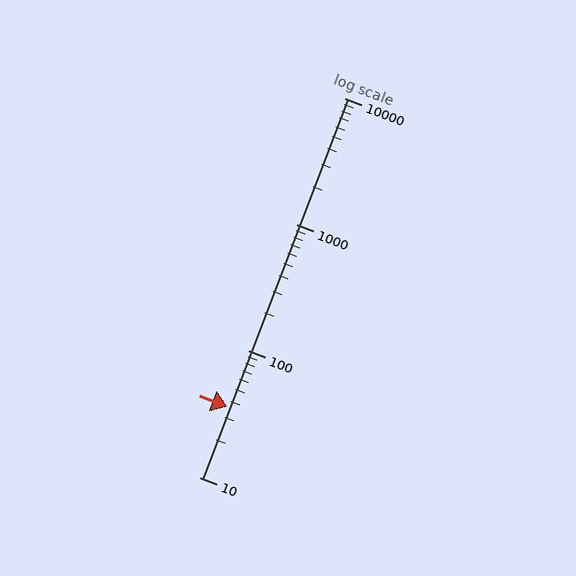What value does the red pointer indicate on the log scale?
The pointer indicates approximately 36.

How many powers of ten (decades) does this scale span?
The scale spans 3 decades, from 10 to 10000.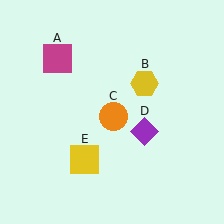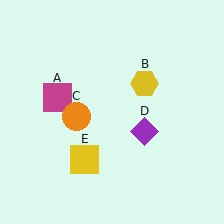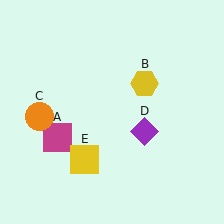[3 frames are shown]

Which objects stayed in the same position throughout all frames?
Yellow hexagon (object B) and purple diamond (object D) and yellow square (object E) remained stationary.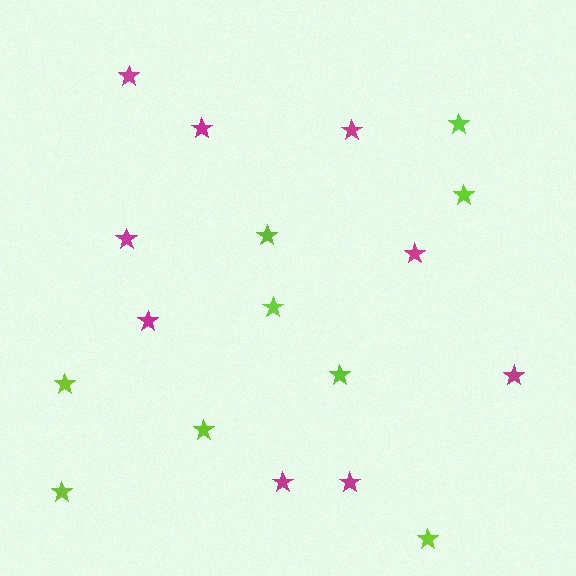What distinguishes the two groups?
There are 2 groups: one group of magenta stars (9) and one group of lime stars (9).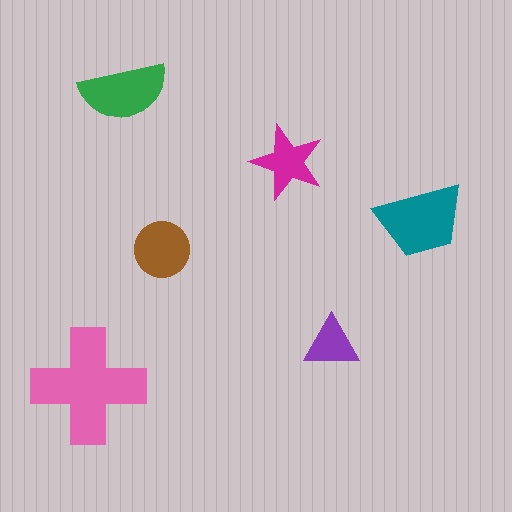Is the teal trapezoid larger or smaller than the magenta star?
Larger.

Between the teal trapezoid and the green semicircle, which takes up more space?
The teal trapezoid.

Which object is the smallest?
The purple triangle.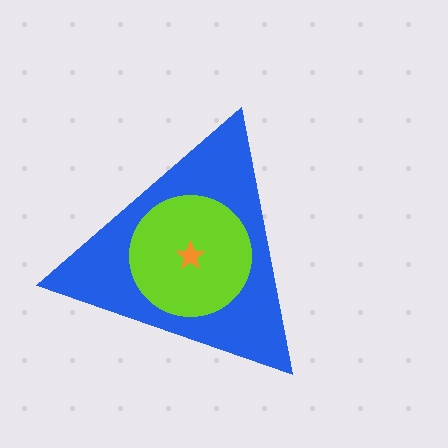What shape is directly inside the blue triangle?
The lime circle.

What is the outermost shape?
The blue triangle.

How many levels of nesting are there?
3.